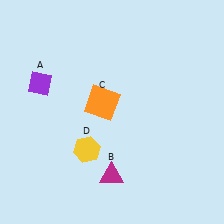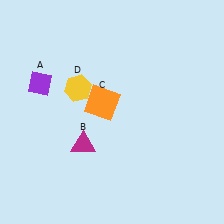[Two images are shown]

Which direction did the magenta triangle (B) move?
The magenta triangle (B) moved up.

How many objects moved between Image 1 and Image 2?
2 objects moved between the two images.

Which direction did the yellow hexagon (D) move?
The yellow hexagon (D) moved up.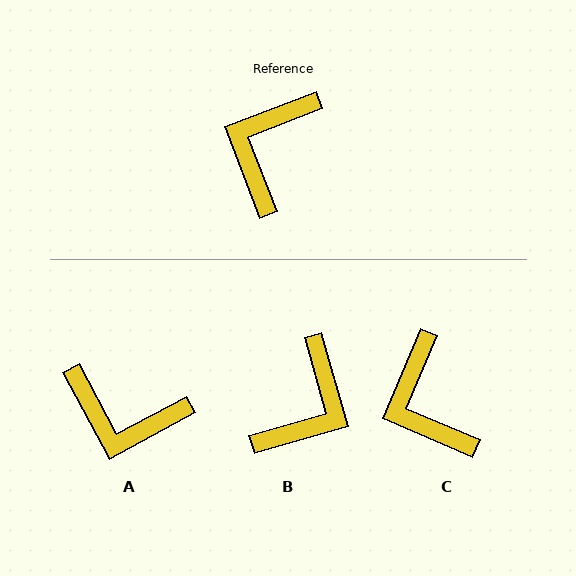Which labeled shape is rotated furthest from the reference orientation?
B, about 175 degrees away.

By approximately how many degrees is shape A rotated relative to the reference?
Approximately 97 degrees counter-clockwise.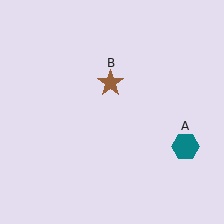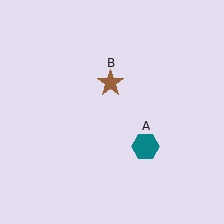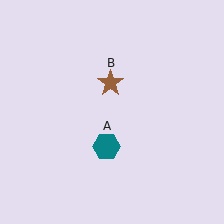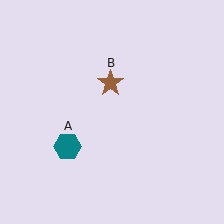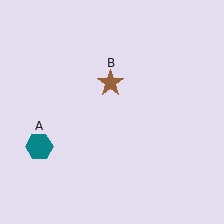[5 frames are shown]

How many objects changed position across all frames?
1 object changed position: teal hexagon (object A).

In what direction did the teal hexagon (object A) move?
The teal hexagon (object A) moved left.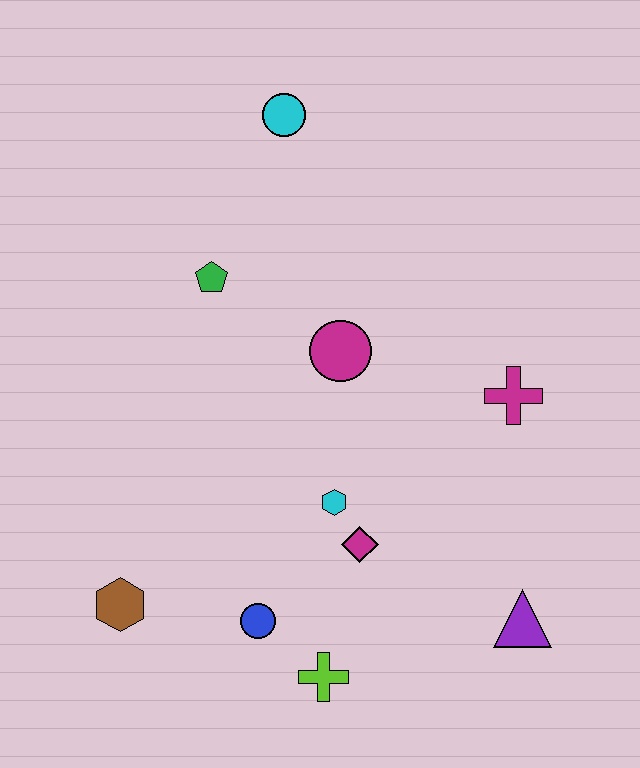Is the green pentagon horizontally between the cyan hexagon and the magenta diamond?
No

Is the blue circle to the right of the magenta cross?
No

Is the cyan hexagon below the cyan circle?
Yes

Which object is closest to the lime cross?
The blue circle is closest to the lime cross.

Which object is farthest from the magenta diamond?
The cyan circle is farthest from the magenta diamond.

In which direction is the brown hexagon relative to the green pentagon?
The brown hexagon is below the green pentagon.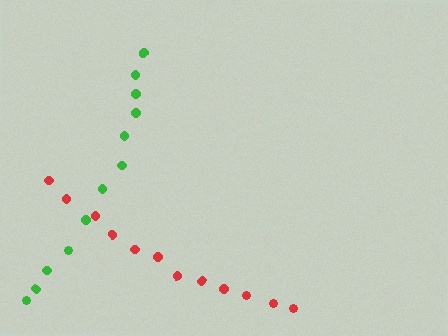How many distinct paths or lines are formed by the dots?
There are 2 distinct paths.